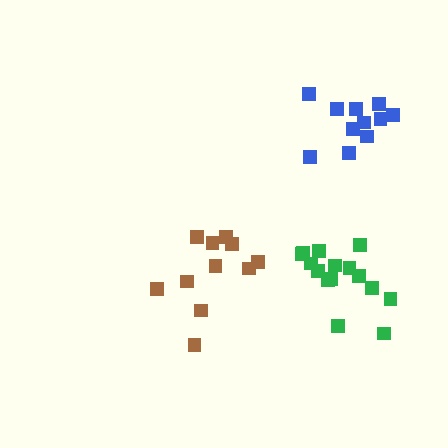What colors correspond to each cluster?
The clusters are colored: blue, brown, green.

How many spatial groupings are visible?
There are 3 spatial groupings.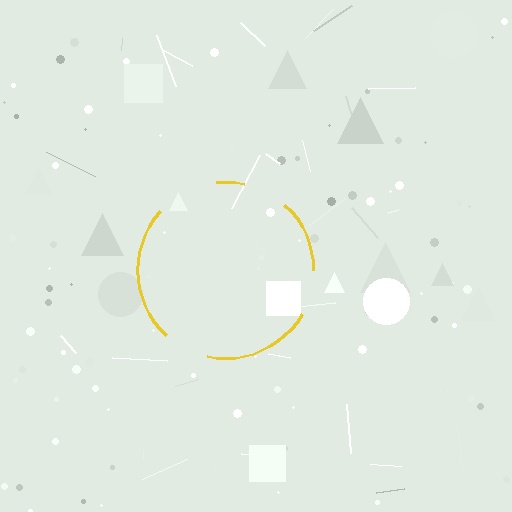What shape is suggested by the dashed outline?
The dashed outline suggests a circle.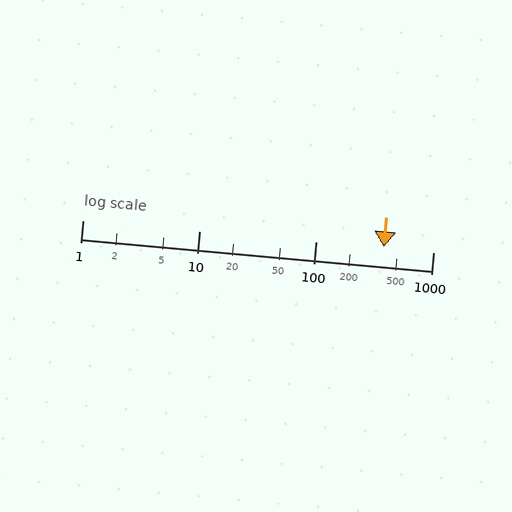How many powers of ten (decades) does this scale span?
The scale spans 3 decades, from 1 to 1000.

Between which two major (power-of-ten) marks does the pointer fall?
The pointer is between 100 and 1000.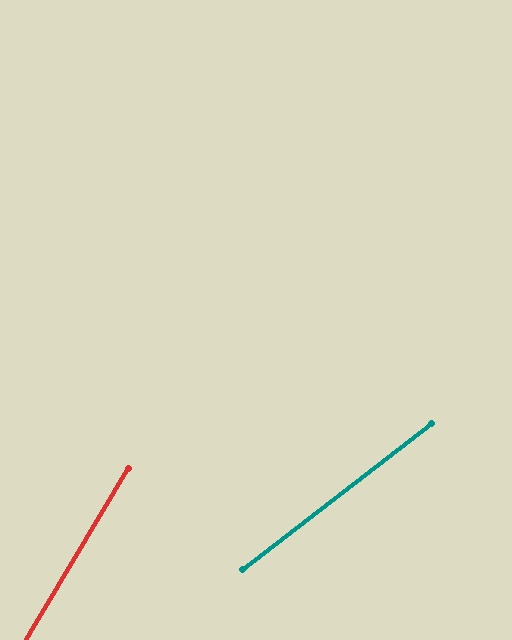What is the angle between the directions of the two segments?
Approximately 22 degrees.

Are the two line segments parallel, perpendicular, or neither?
Neither parallel nor perpendicular — they differ by about 22°.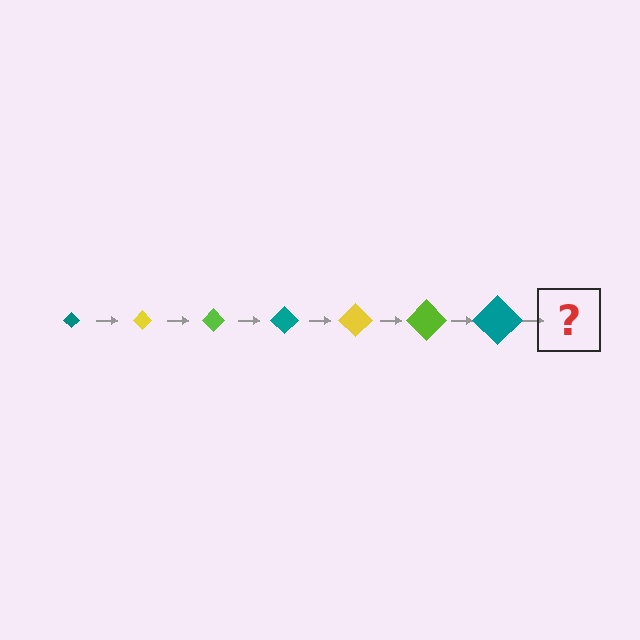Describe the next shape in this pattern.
It should be a yellow diamond, larger than the previous one.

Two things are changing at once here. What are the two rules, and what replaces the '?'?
The two rules are that the diamond grows larger each step and the color cycles through teal, yellow, and lime. The '?' should be a yellow diamond, larger than the previous one.